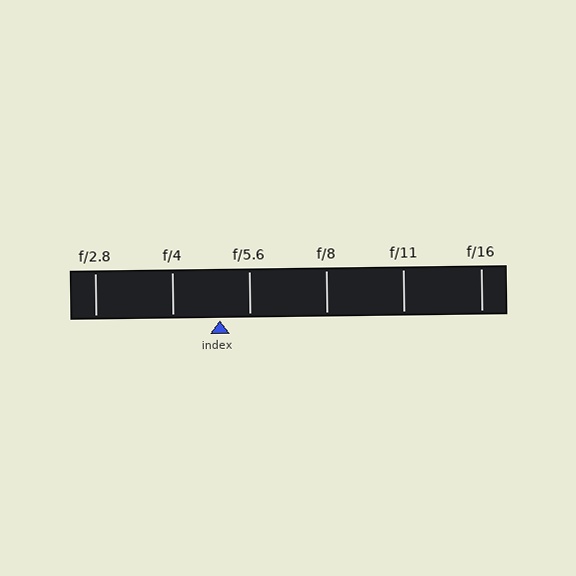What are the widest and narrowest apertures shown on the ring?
The widest aperture shown is f/2.8 and the narrowest is f/16.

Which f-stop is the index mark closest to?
The index mark is closest to f/5.6.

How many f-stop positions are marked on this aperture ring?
There are 6 f-stop positions marked.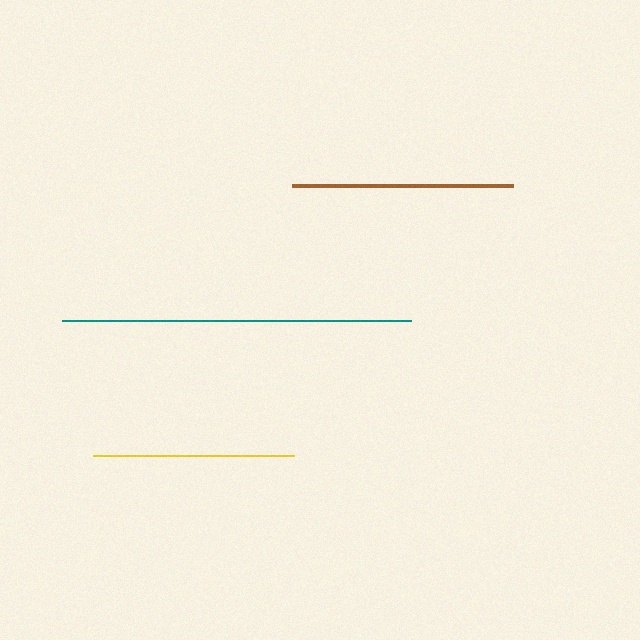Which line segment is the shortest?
The yellow line is the shortest at approximately 201 pixels.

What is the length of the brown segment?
The brown segment is approximately 221 pixels long.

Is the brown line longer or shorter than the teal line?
The teal line is longer than the brown line.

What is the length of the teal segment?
The teal segment is approximately 349 pixels long.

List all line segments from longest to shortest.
From longest to shortest: teal, brown, yellow.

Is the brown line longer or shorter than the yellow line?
The brown line is longer than the yellow line.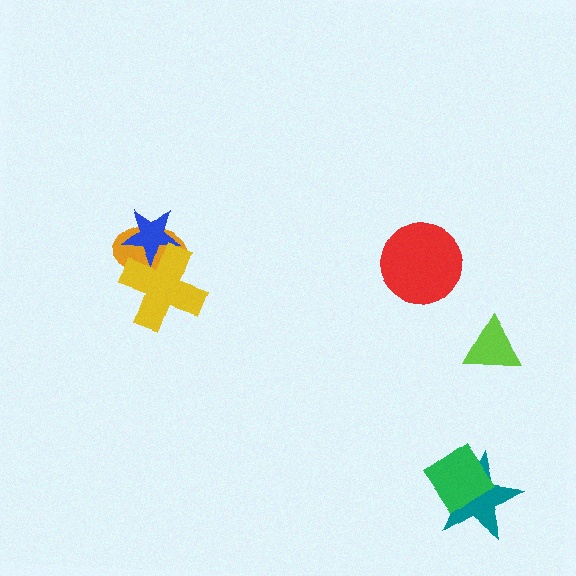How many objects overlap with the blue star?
2 objects overlap with the blue star.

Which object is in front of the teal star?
The green diamond is in front of the teal star.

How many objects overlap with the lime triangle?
0 objects overlap with the lime triangle.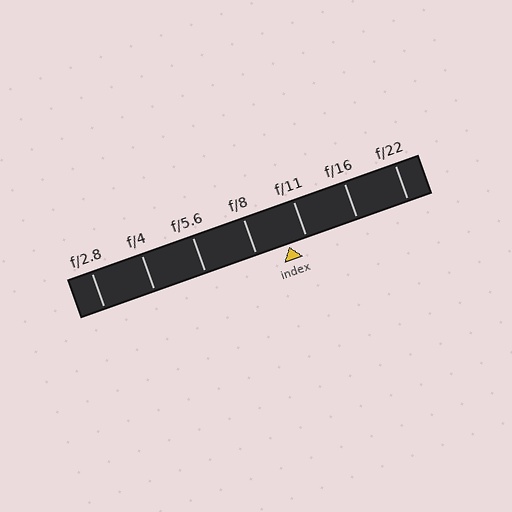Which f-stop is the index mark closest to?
The index mark is closest to f/11.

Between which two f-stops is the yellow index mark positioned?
The index mark is between f/8 and f/11.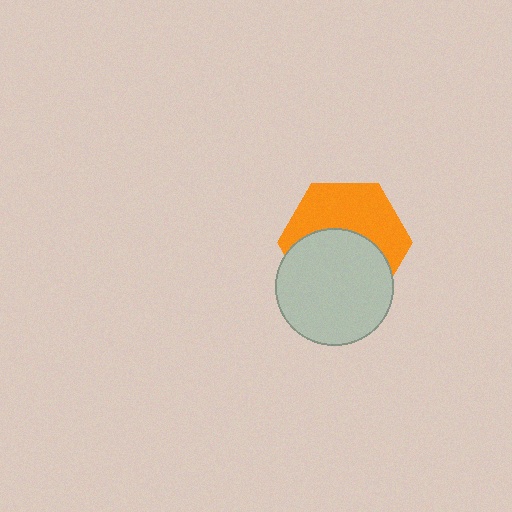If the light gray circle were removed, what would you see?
You would see the complete orange hexagon.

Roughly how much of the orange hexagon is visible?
About half of it is visible (roughly 49%).